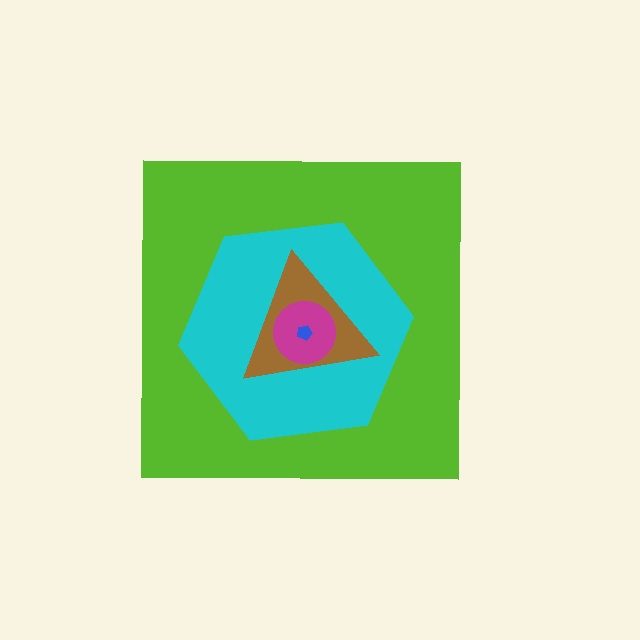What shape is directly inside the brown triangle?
The magenta circle.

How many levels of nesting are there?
5.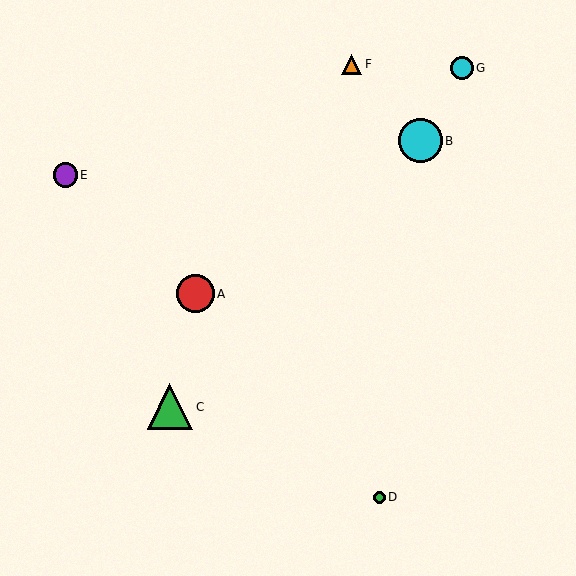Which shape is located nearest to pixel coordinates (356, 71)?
The orange triangle (labeled F) at (352, 64) is nearest to that location.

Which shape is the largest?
The green triangle (labeled C) is the largest.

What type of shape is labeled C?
Shape C is a green triangle.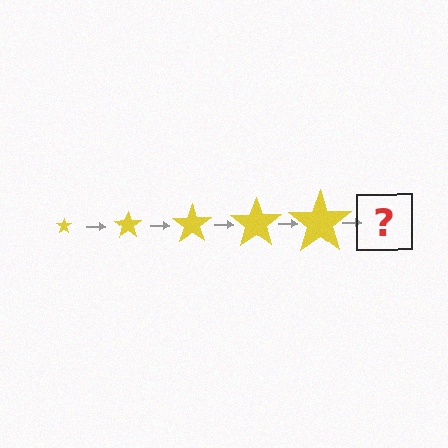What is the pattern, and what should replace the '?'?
The pattern is that the star gets progressively larger each step. The '?' should be a yellow star, larger than the previous one.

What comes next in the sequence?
The next element should be a yellow star, larger than the previous one.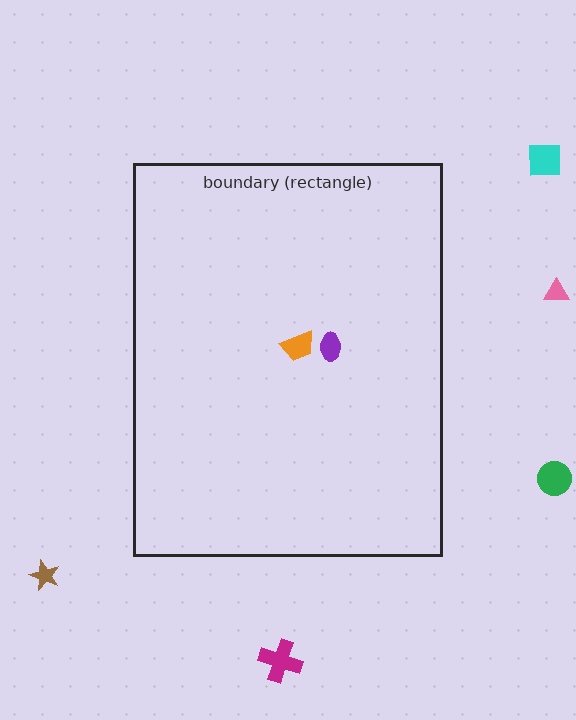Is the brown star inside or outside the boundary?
Outside.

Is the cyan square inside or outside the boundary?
Outside.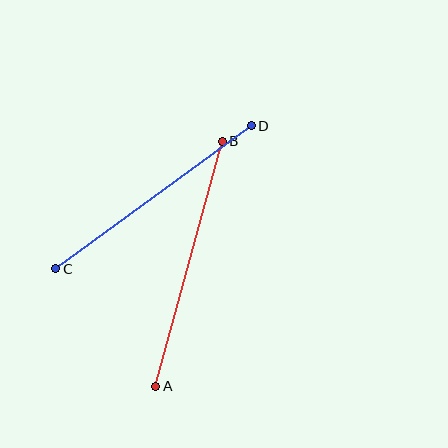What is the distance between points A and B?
The distance is approximately 254 pixels.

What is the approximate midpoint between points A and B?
The midpoint is at approximately (189, 264) pixels.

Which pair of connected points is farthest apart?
Points A and B are farthest apart.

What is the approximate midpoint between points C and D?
The midpoint is at approximately (154, 197) pixels.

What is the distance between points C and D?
The distance is approximately 242 pixels.